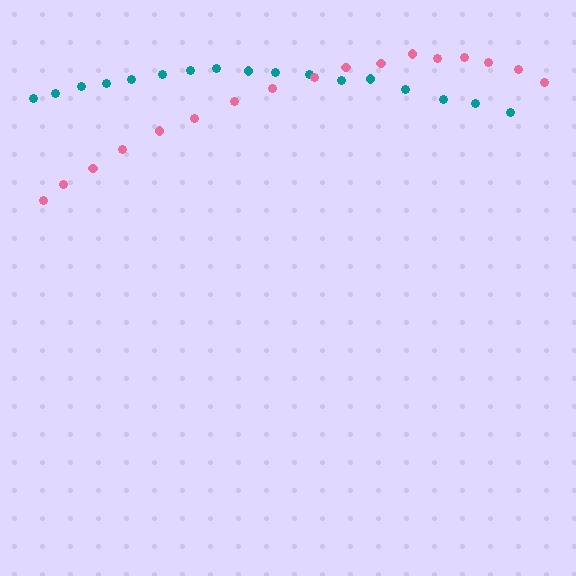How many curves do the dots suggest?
There are 2 distinct paths.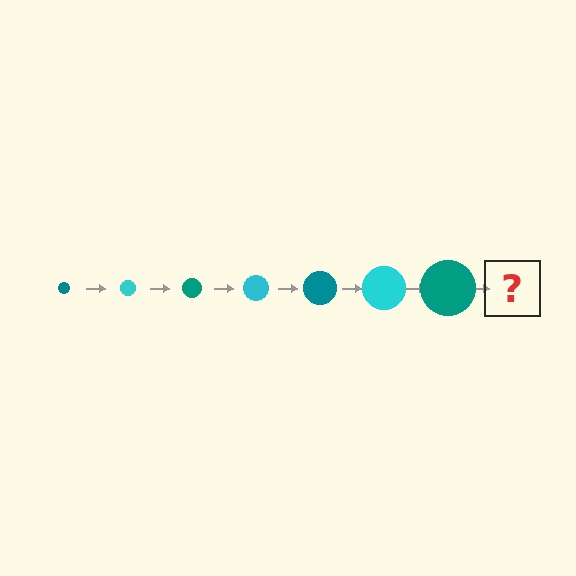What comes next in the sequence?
The next element should be a cyan circle, larger than the previous one.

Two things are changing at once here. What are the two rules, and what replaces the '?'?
The two rules are that the circle grows larger each step and the color cycles through teal and cyan. The '?' should be a cyan circle, larger than the previous one.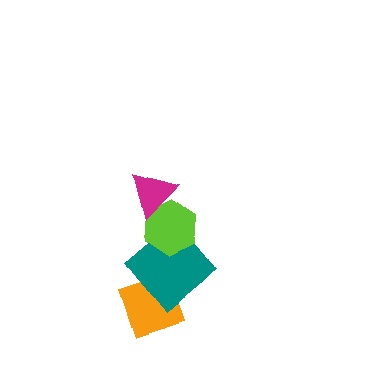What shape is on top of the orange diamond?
The teal diamond is on top of the orange diamond.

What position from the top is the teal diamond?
The teal diamond is 3rd from the top.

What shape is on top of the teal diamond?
The lime hexagon is on top of the teal diamond.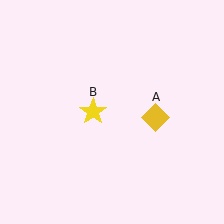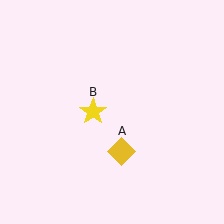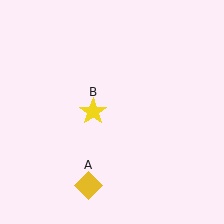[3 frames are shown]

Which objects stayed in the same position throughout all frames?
Yellow star (object B) remained stationary.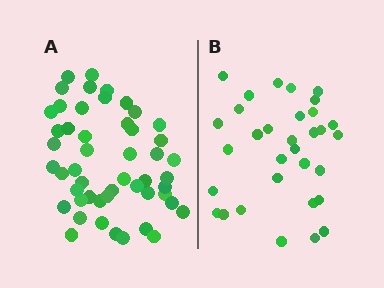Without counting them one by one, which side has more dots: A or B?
Region A (the left region) has more dots.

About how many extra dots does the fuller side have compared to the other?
Region A has approximately 20 more dots than region B.